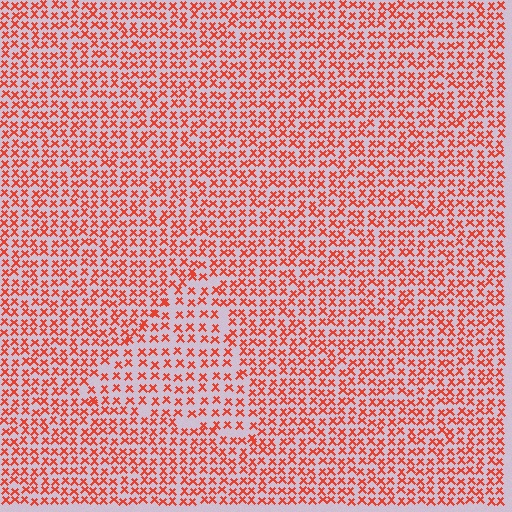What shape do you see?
I see a triangle.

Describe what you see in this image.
The image contains small red elements arranged at two different densities. A triangle-shaped region is visible where the elements are less densely packed than the surrounding area.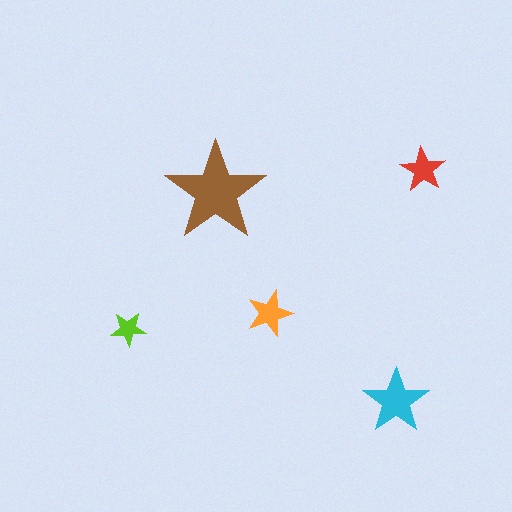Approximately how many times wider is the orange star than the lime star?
About 1.5 times wider.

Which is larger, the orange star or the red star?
The orange one.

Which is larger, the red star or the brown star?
The brown one.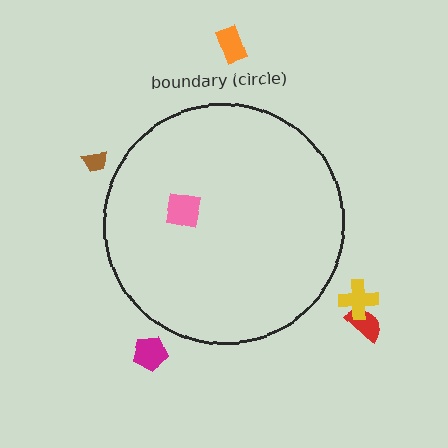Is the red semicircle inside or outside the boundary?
Outside.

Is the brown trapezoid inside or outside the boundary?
Outside.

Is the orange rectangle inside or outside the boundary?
Outside.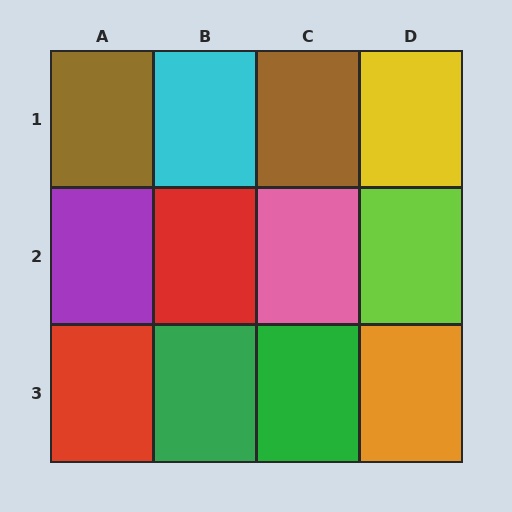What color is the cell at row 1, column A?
Brown.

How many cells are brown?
2 cells are brown.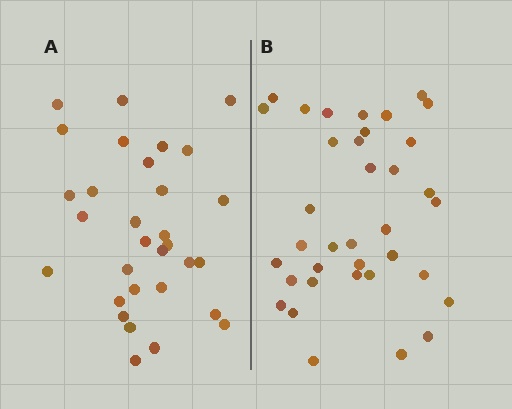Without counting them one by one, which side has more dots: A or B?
Region B (the right region) has more dots.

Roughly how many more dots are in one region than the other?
Region B has about 5 more dots than region A.